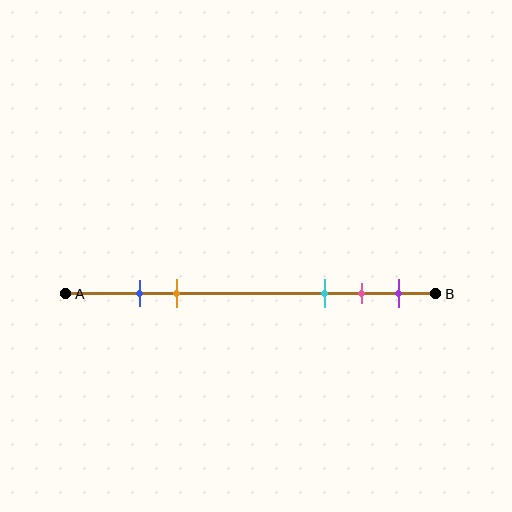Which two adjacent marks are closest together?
The blue and orange marks are the closest adjacent pair.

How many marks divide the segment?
There are 5 marks dividing the segment.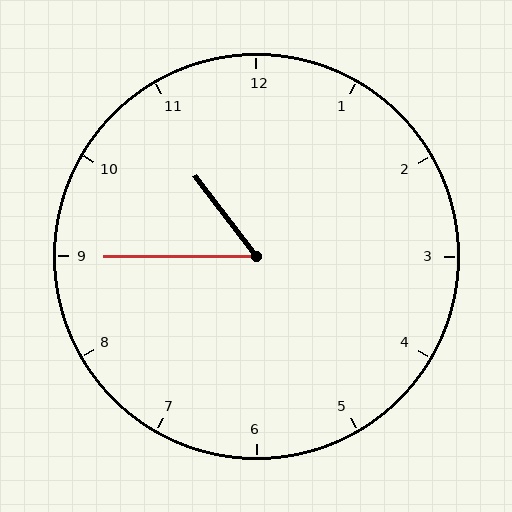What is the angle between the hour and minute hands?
Approximately 52 degrees.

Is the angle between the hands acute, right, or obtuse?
It is acute.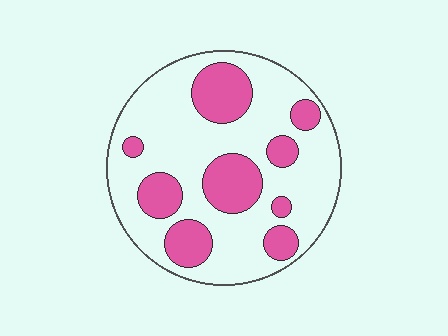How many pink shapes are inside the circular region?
9.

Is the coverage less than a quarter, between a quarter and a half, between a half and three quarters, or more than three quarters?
Between a quarter and a half.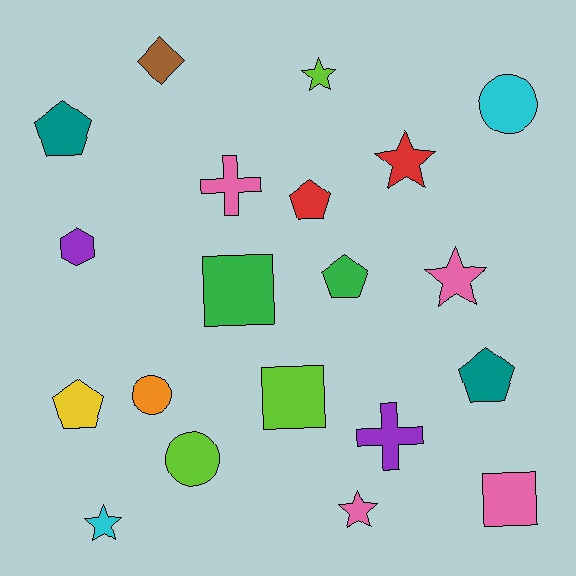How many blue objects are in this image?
There are no blue objects.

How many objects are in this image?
There are 20 objects.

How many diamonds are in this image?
There is 1 diamond.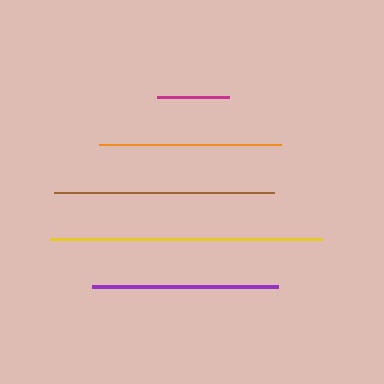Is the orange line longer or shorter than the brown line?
The brown line is longer than the orange line.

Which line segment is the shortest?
The magenta line is the shortest at approximately 72 pixels.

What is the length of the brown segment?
The brown segment is approximately 220 pixels long.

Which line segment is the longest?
The yellow line is the longest at approximately 272 pixels.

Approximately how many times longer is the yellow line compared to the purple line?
The yellow line is approximately 1.5 times the length of the purple line.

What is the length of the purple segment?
The purple segment is approximately 186 pixels long.